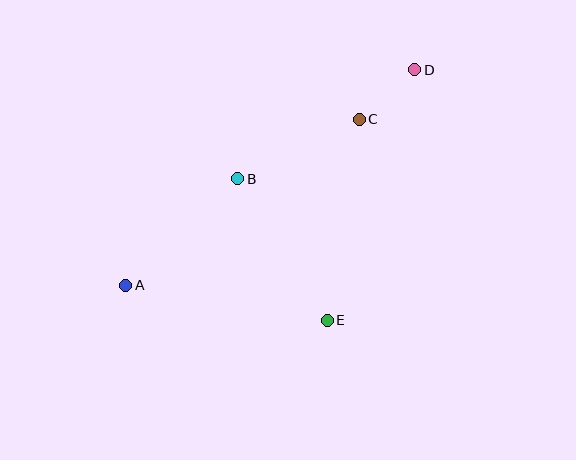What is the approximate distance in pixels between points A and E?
The distance between A and E is approximately 204 pixels.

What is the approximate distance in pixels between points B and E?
The distance between B and E is approximately 168 pixels.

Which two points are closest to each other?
Points C and D are closest to each other.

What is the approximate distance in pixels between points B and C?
The distance between B and C is approximately 135 pixels.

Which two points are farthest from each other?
Points A and D are farthest from each other.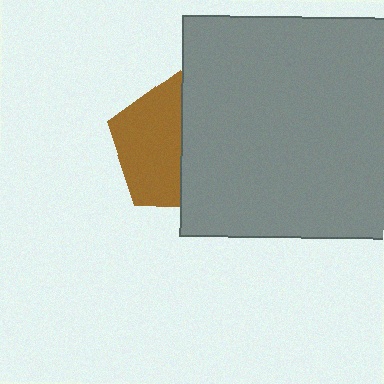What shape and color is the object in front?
The object in front is a gray square.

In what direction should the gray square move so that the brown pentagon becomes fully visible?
The gray square should move right. That is the shortest direction to clear the overlap and leave the brown pentagon fully visible.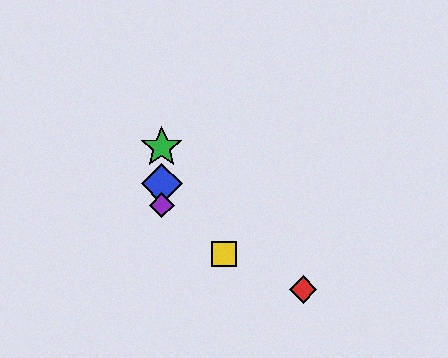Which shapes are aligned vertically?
The blue diamond, the green star, the purple diamond are aligned vertically.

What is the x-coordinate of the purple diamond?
The purple diamond is at x≈162.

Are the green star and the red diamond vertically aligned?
No, the green star is at x≈162 and the red diamond is at x≈303.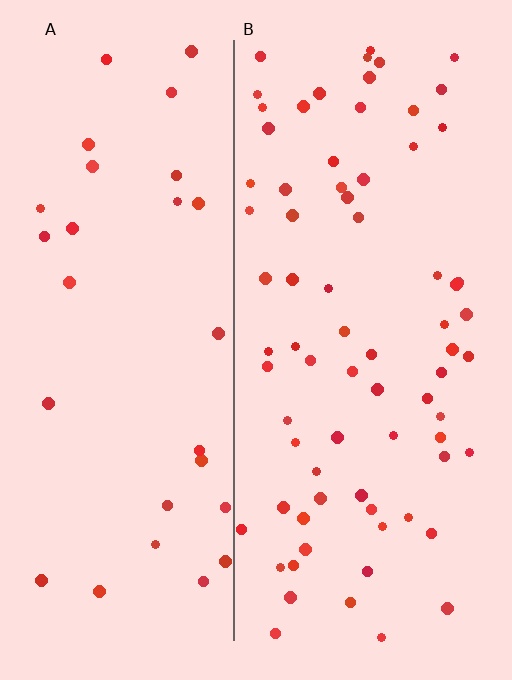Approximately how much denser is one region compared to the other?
Approximately 2.5× — region B over region A.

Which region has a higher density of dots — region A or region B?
B (the right).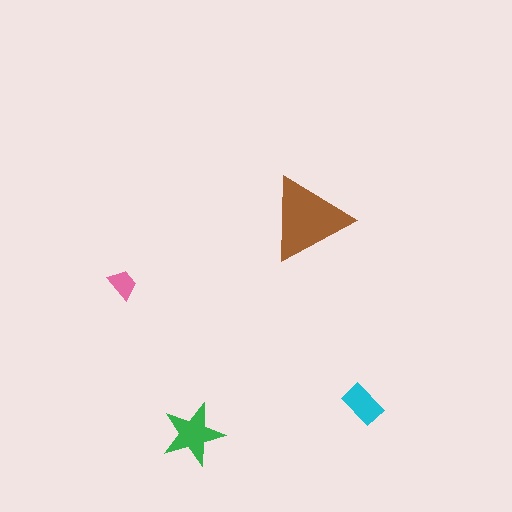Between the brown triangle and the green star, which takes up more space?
The brown triangle.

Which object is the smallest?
The pink trapezoid.